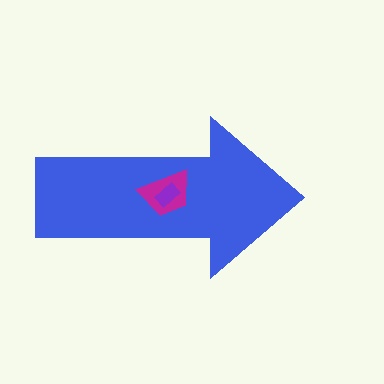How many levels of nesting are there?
3.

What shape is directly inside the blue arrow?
The magenta trapezoid.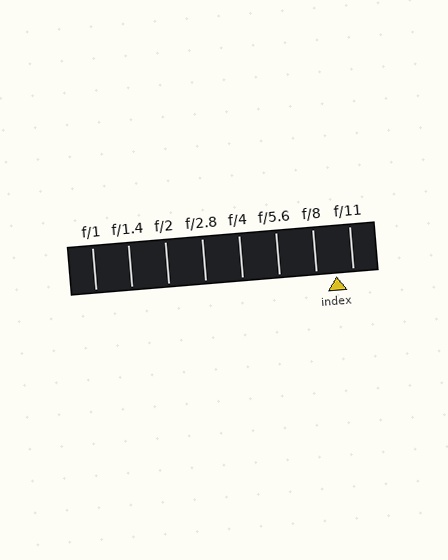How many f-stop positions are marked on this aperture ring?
There are 8 f-stop positions marked.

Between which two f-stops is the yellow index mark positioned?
The index mark is between f/8 and f/11.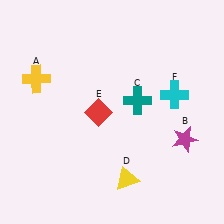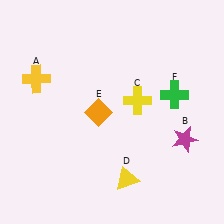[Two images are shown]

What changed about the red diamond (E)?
In Image 1, E is red. In Image 2, it changed to orange.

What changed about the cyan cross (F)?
In Image 1, F is cyan. In Image 2, it changed to green.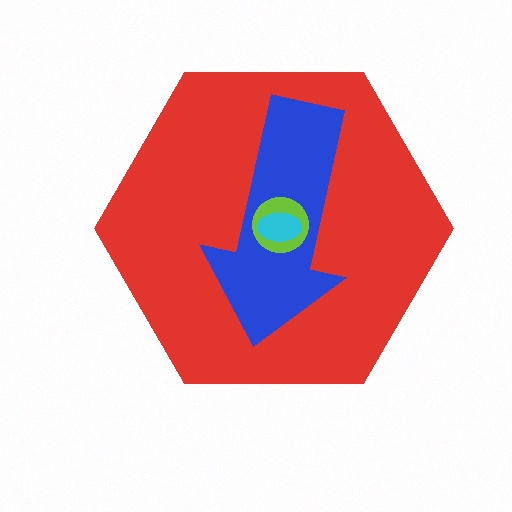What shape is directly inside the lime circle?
The cyan ellipse.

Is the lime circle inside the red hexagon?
Yes.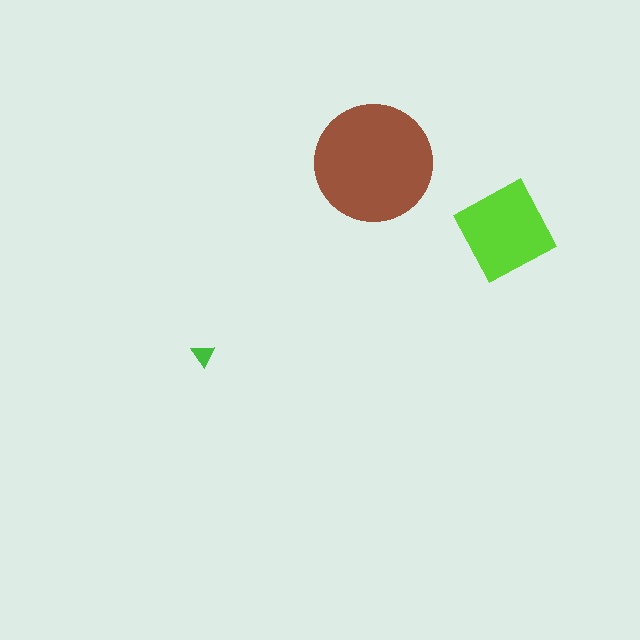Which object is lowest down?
The green triangle is bottommost.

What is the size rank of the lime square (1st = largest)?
2nd.